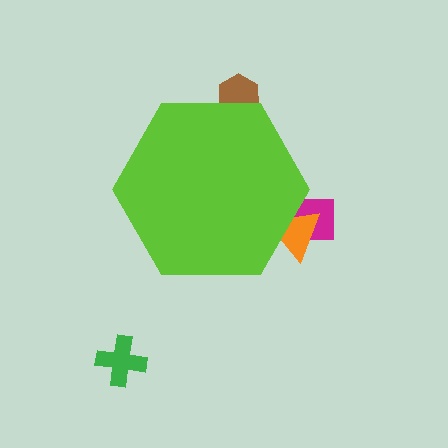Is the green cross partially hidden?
No, the green cross is fully visible.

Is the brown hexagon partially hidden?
Yes, the brown hexagon is partially hidden behind the lime hexagon.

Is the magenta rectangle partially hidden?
Yes, the magenta rectangle is partially hidden behind the lime hexagon.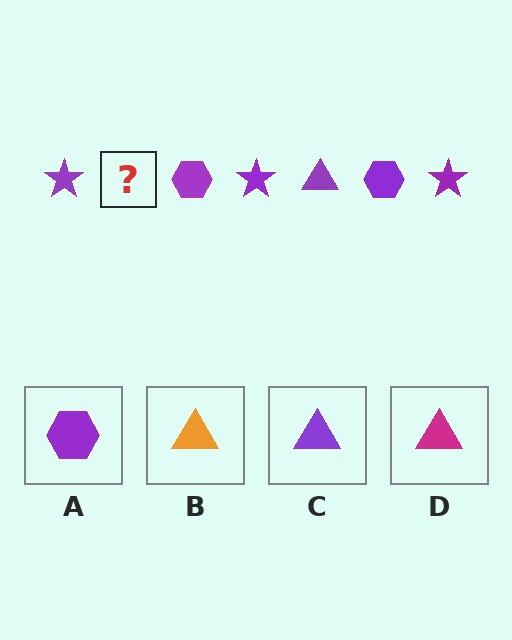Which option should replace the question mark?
Option C.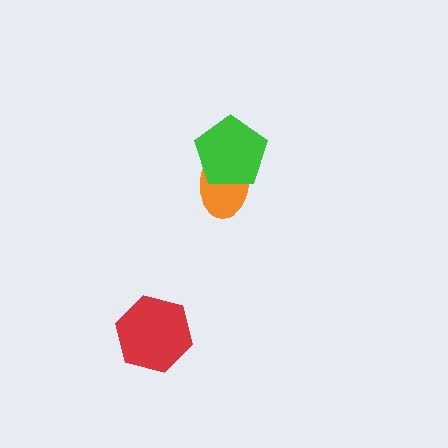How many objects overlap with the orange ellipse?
1 object overlaps with the orange ellipse.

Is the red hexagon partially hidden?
No, no other shape covers it.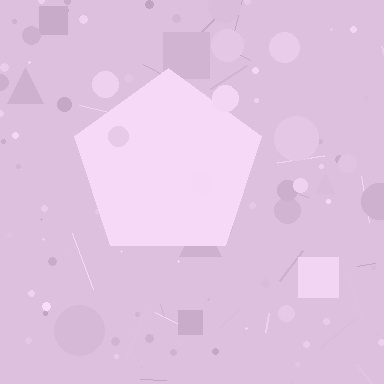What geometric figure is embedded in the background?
A pentagon is embedded in the background.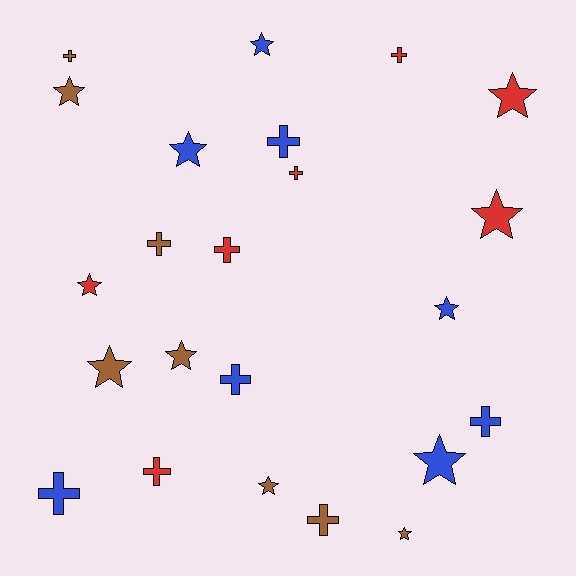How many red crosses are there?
There are 4 red crosses.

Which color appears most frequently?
Blue, with 8 objects.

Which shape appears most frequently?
Star, with 12 objects.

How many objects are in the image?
There are 23 objects.